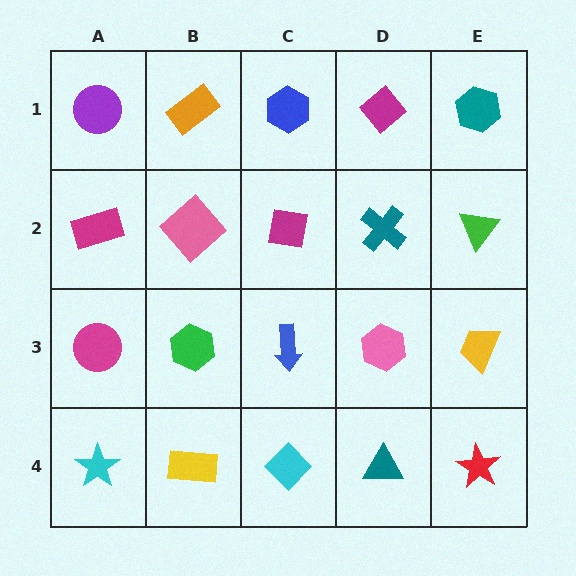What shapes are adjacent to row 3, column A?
A magenta rectangle (row 2, column A), a cyan star (row 4, column A), a green hexagon (row 3, column B).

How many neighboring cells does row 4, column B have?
3.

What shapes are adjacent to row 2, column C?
A blue hexagon (row 1, column C), a blue arrow (row 3, column C), a pink diamond (row 2, column B), a teal cross (row 2, column D).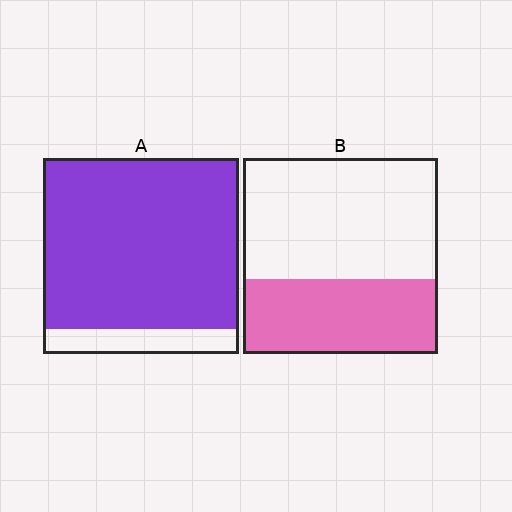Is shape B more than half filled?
No.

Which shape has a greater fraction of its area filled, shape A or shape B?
Shape A.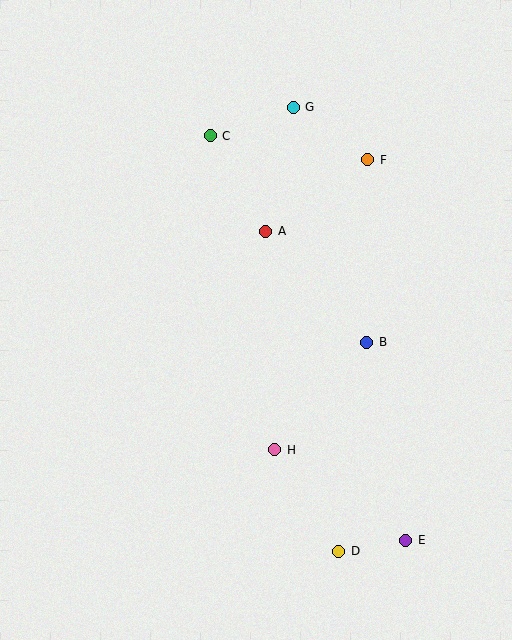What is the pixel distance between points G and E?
The distance between G and E is 448 pixels.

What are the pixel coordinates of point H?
Point H is at (275, 450).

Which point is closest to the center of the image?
Point A at (266, 231) is closest to the center.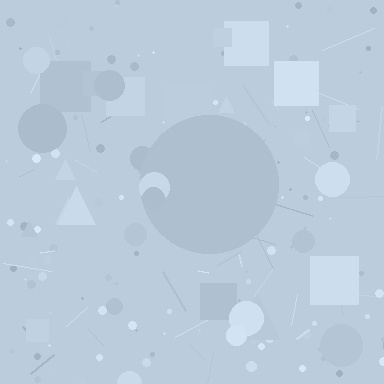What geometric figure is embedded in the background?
A circle is embedded in the background.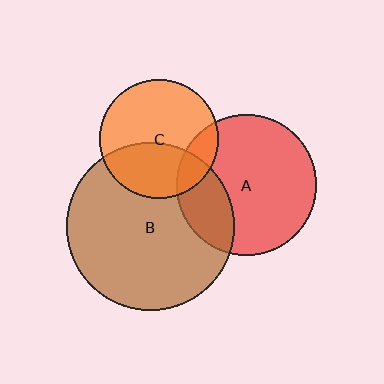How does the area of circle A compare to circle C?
Approximately 1.4 times.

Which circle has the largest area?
Circle B (brown).